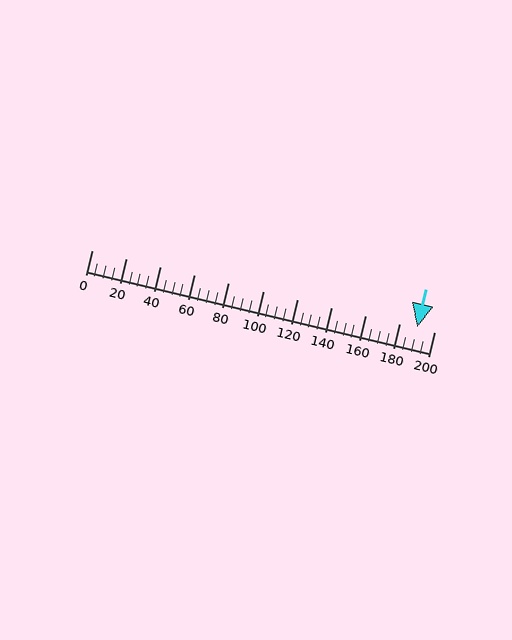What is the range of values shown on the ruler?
The ruler shows values from 0 to 200.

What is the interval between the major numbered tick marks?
The major tick marks are spaced 20 units apart.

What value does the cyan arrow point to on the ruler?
The cyan arrow points to approximately 190.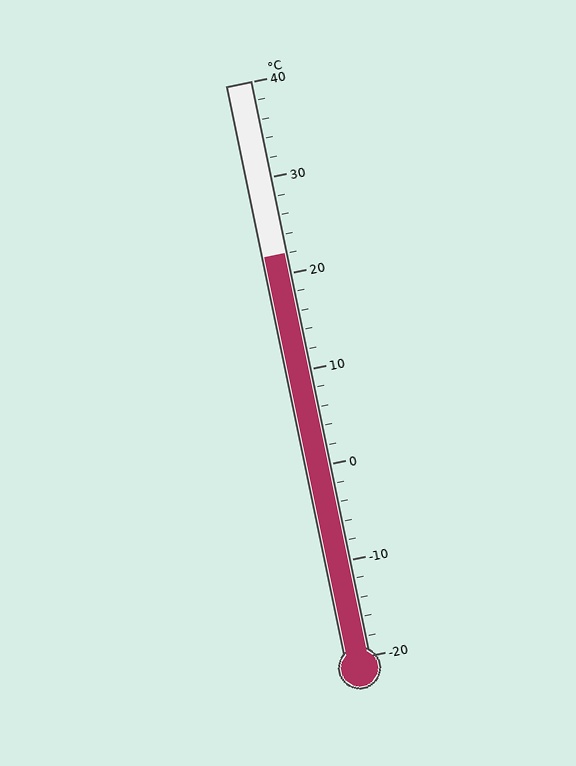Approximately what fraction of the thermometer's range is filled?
The thermometer is filled to approximately 70% of its range.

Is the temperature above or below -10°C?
The temperature is above -10°C.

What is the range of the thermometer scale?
The thermometer scale ranges from -20°C to 40°C.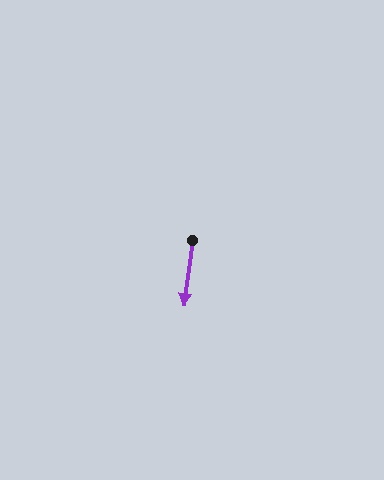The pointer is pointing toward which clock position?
Roughly 6 o'clock.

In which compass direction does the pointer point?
South.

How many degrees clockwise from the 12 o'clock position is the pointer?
Approximately 188 degrees.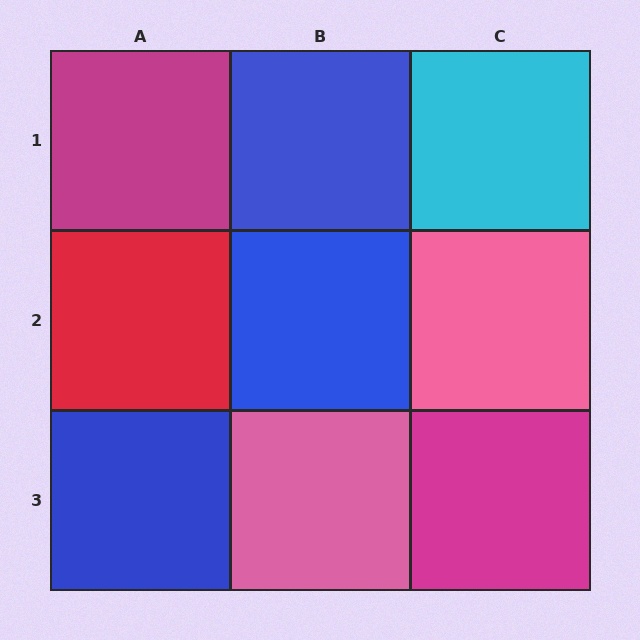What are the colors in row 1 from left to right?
Magenta, blue, cyan.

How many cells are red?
1 cell is red.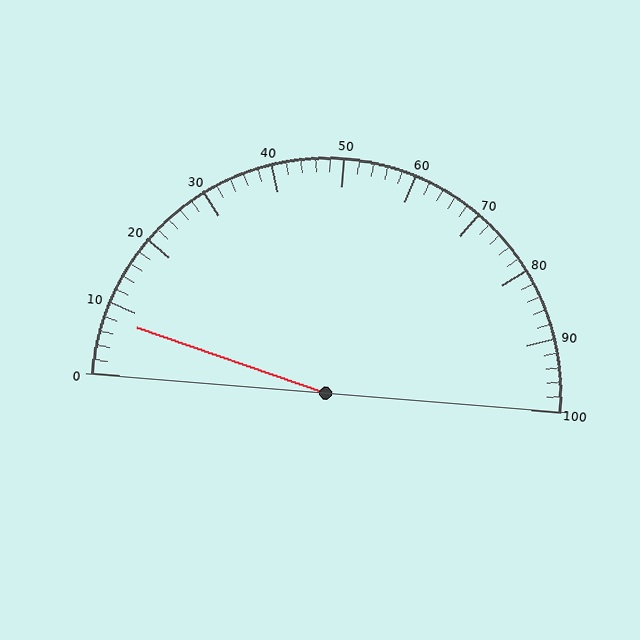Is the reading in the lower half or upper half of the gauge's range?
The reading is in the lower half of the range (0 to 100).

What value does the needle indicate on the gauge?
The needle indicates approximately 8.